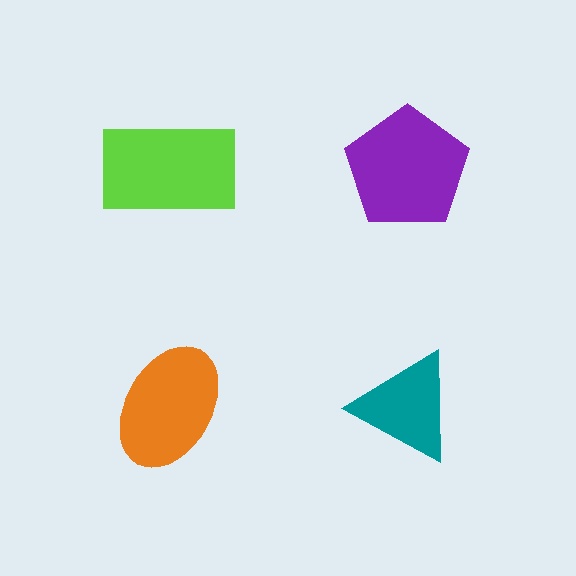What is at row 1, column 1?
A lime rectangle.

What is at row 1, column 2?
A purple pentagon.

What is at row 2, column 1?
An orange ellipse.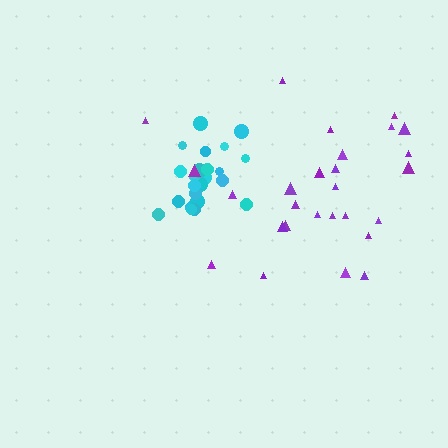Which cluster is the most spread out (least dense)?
Purple.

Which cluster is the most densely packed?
Cyan.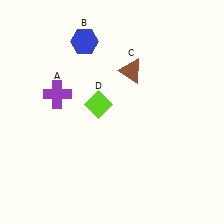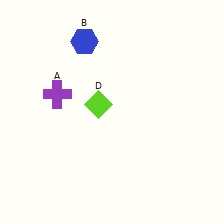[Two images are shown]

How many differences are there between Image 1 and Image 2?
There is 1 difference between the two images.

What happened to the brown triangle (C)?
The brown triangle (C) was removed in Image 2. It was in the top-right area of Image 1.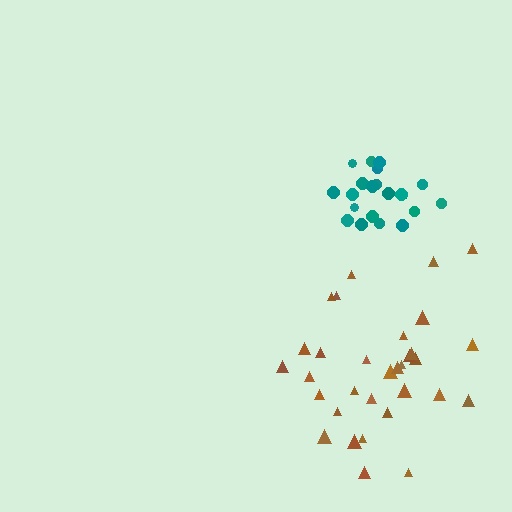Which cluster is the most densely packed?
Teal.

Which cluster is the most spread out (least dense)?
Brown.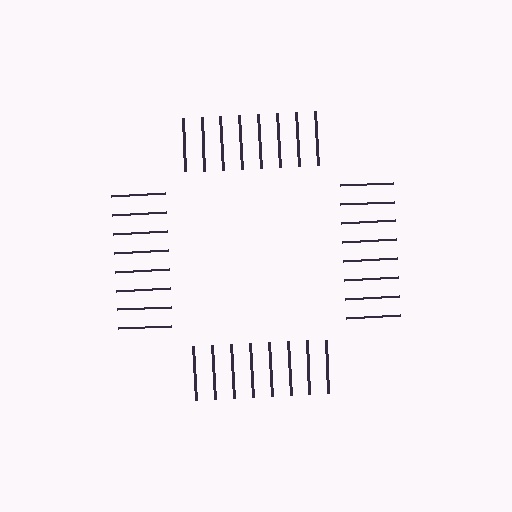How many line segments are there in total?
32 — 8 along each of the 4 edges.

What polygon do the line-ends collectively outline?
An illusory square — the line segments terminate on its edges but no continuous stroke is drawn.